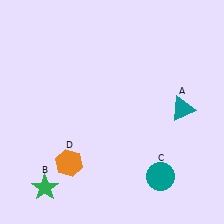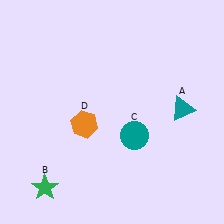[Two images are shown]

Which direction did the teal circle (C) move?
The teal circle (C) moved up.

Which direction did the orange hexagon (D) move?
The orange hexagon (D) moved up.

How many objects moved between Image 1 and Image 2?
2 objects moved between the two images.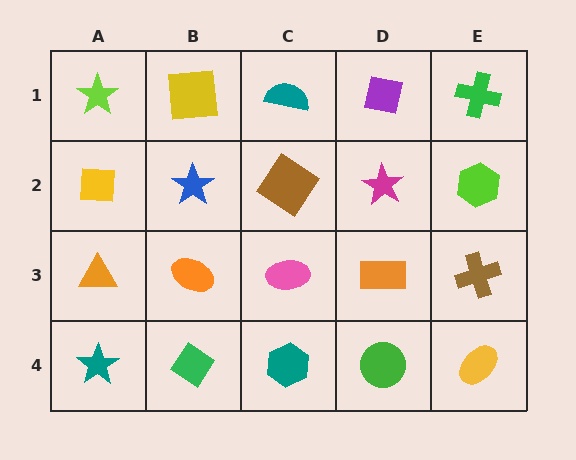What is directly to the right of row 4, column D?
A yellow ellipse.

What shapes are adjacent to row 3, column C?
A brown diamond (row 2, column C), a teal hexagon (row 4, column C), an orange ellipse (row 3, column B), an orange rectangle (row 3, column D).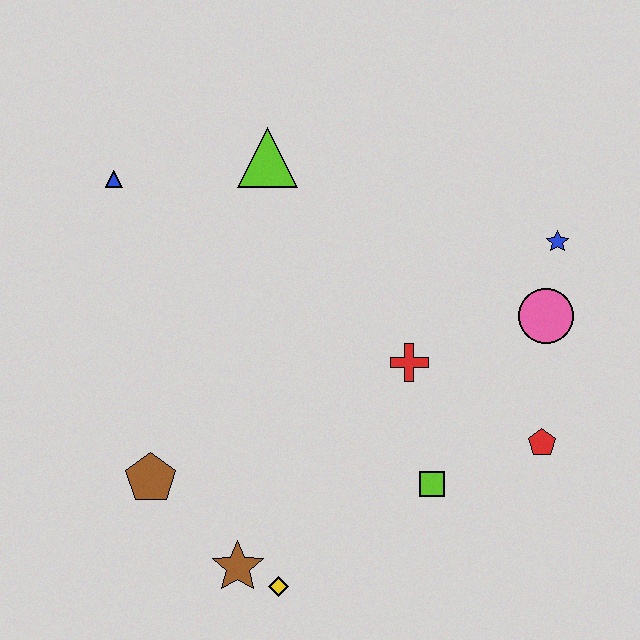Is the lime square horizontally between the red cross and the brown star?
No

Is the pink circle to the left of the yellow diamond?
No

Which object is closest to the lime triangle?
The blue triangle is closest to the lime triangle.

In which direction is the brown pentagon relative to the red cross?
The brown pentagon is to the left of the red cross.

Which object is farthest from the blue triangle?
The red pentagon is farthest from the blue triangle.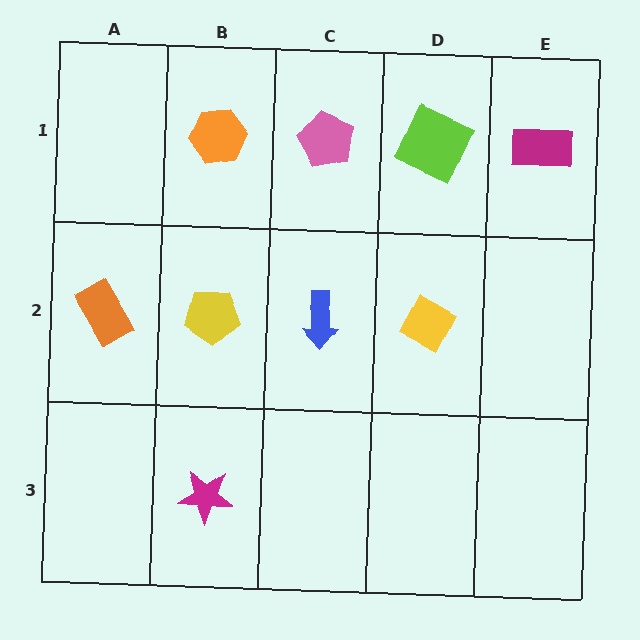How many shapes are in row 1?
4 shapes.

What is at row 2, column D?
A yellow diamond.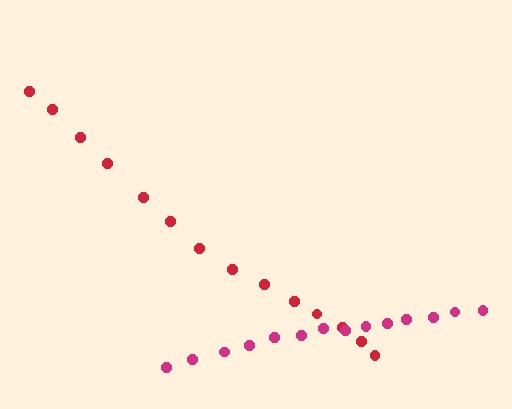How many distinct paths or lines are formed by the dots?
There are 2 distinct paths.